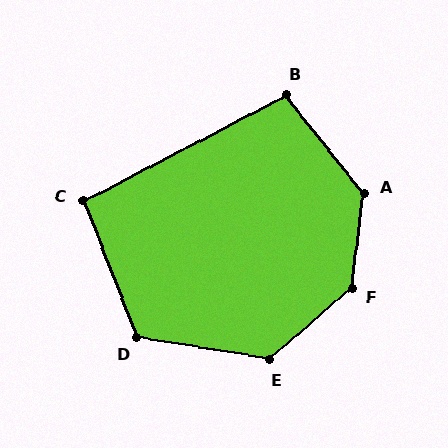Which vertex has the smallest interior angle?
C, at approximately 96 degrees.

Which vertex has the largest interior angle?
F, at approximately 138 degrees.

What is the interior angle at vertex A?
Approximately 135 degrees (obtuse).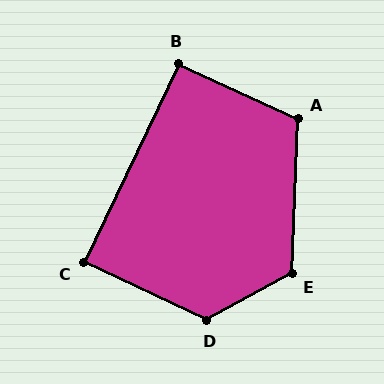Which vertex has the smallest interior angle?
C, at approximately 90 degrees.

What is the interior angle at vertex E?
Approximately 121 degrees (obtuse).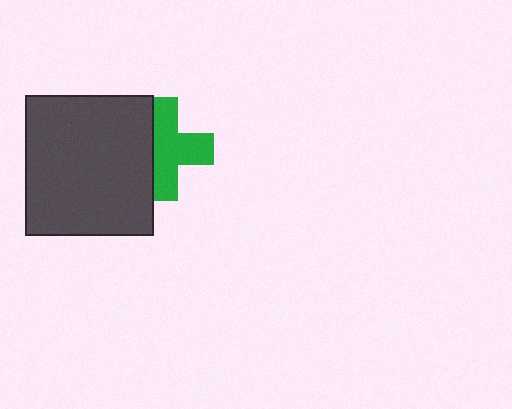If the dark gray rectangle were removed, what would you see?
You would see the complete green cross.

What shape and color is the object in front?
The object in front is a dark gray rectangle.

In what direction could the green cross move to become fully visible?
The green cross could move right. That would shift it out from behind the dark gray rectangle entirely.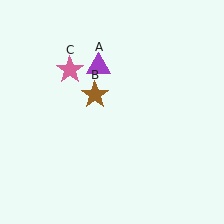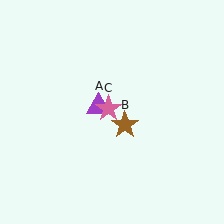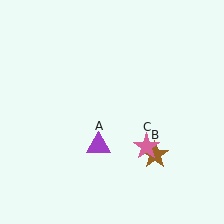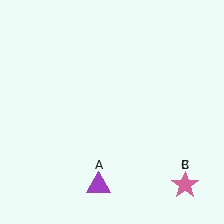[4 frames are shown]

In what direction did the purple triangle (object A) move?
The purple triangle (object A) moved down.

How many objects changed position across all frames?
3 objects changed position: purple triangle (object A), brown star (object B), pink star (object C).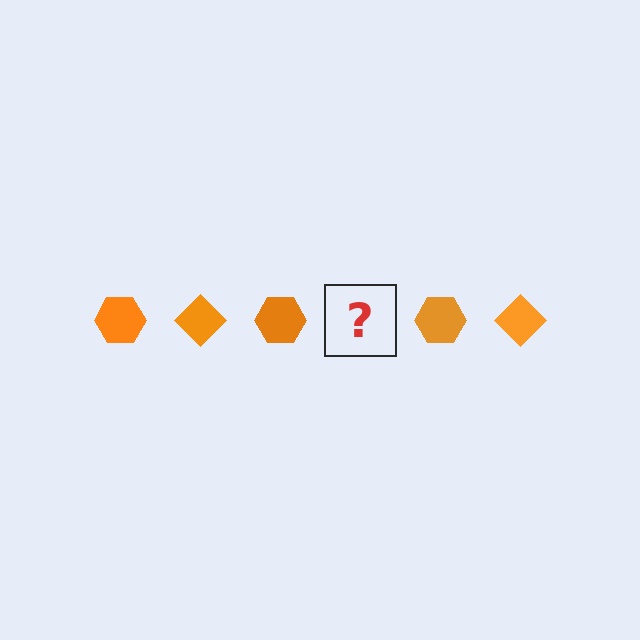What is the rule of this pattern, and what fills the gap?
The rule is that the pattern cycles through hexagon, diamond shapes in orange. The gap should be filled with an orange diamond.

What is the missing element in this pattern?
The missing element is an orange diamond.